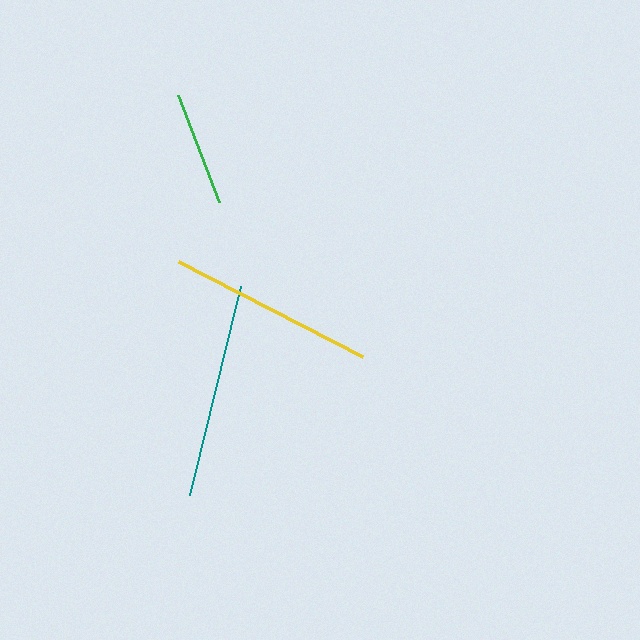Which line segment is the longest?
The teal line is the longest at approximately 215 pixels.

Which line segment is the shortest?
The green line is the shortest at approximately 115 pixels.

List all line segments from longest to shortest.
From longest to shortest: teal, yellow, green.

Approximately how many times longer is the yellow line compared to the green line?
The yellow line is approximately 1.8 times the length of the green line.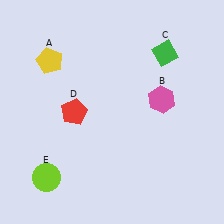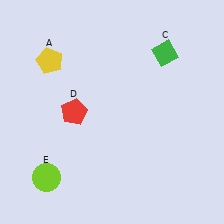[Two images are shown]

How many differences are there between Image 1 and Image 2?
There is 1 difference between the two images.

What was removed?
The pink hexagon (B) was removed in Image 2.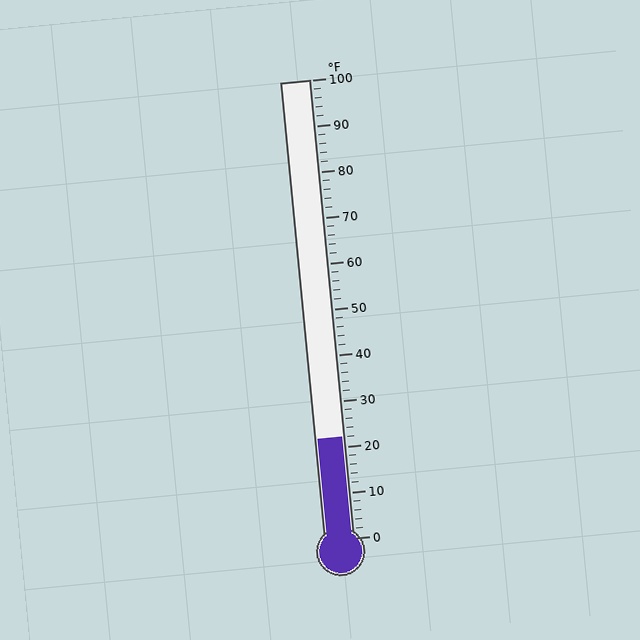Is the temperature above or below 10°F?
The temperature is above 10°F.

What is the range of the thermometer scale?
The thermometer scale ranges from 0°F to 100°F.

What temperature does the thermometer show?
The thermometer shows approximately 22°F.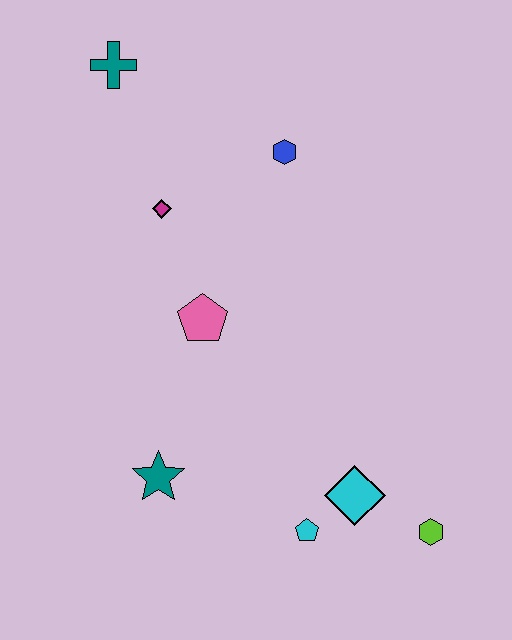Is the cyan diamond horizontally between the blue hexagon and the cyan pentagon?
No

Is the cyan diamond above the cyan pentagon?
Yes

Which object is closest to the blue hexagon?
The magenta diamond is closest to the blue hexagon.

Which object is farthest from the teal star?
The teal cross is farthest from the teal star.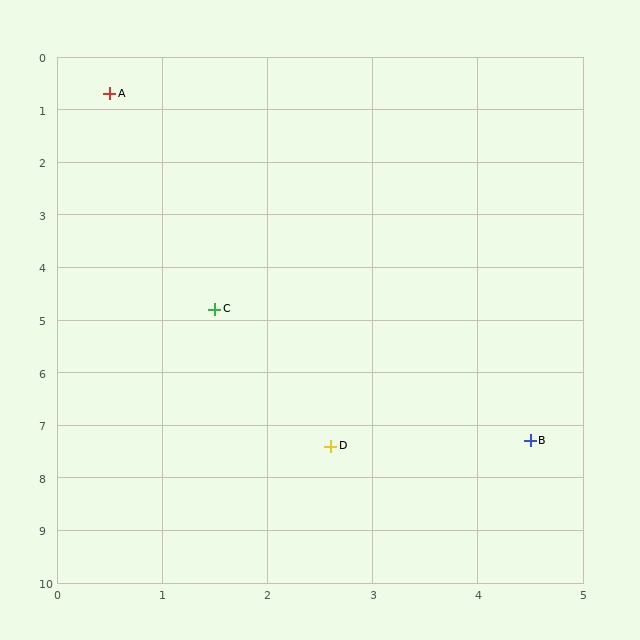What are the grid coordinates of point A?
Point A is at approximately (0.5, 0.7).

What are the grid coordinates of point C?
Point C is at approximately (1.5, 4.8).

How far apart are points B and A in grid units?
Points B and A are about 7.7 grid units apart.